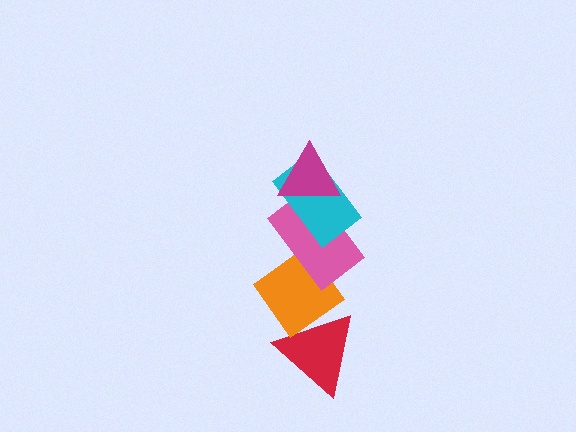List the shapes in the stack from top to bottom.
From top to bottom: the magenta triangle, the cyan rectangle, the pink rectangle, the orange diamond, the red triangle.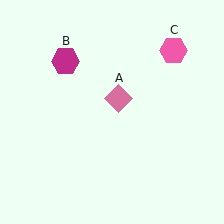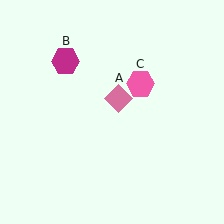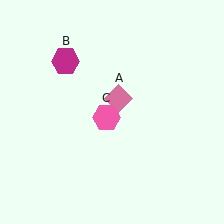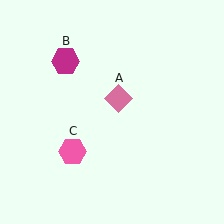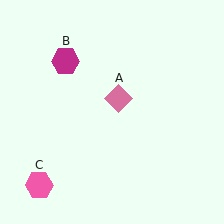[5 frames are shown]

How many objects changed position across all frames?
1 object changed position: pink hexagon (object C).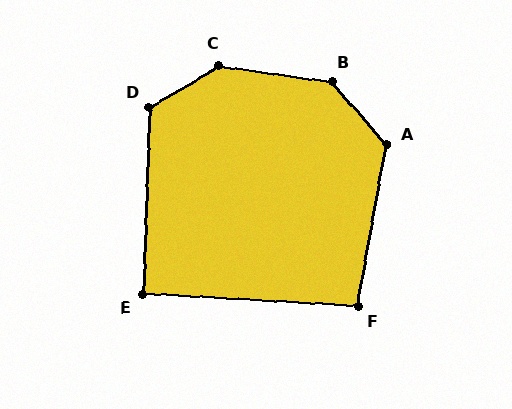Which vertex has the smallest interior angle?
E, at approximately 91 degrees.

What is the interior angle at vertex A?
Approximately 128 degrees (obtuse).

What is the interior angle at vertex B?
Approximately 140 degrees (obtuse).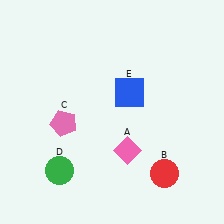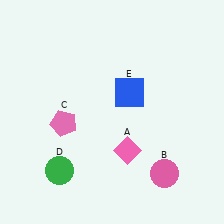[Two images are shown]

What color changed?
The circle (B) changed from red in Image 1 to pink in Image 2.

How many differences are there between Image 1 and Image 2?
There is 1 difference between the two images.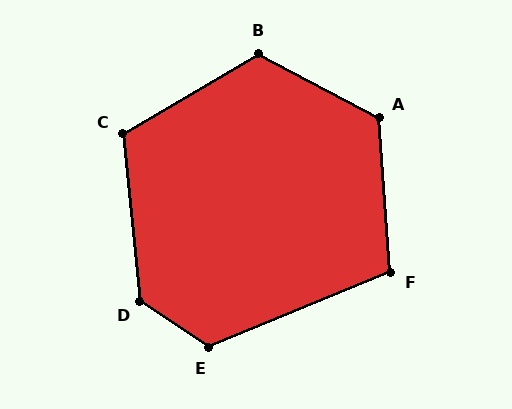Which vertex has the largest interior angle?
D, at approximately 130 degrees.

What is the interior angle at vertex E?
Approximately 123 degrees (obtuse).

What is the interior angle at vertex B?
Approximately 121 degrees (obtuse).